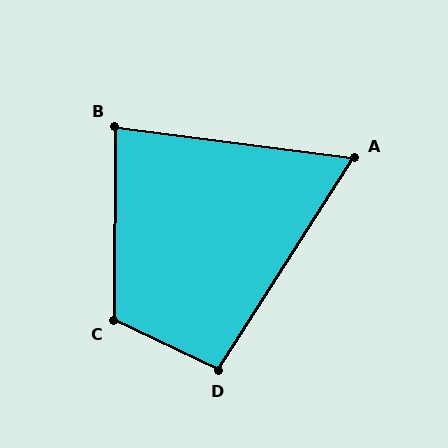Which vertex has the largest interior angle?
C, at approximately 115 degrees.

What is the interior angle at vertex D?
Approximately 97 degrees (obtuse).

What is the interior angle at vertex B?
Approximately 83 degrees (acute).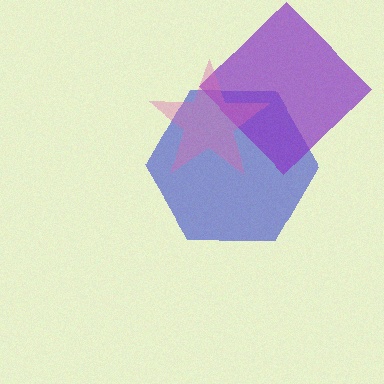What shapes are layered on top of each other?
The layered shapes are: a blue hexagon, a purple diamond, a pink star.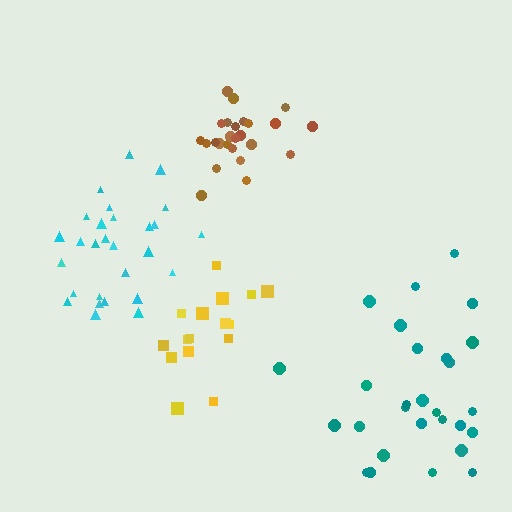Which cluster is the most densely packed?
Brown.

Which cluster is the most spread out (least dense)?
Teal.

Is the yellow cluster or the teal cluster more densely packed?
Yellow.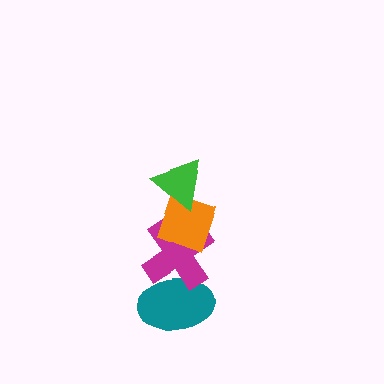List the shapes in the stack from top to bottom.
From top to bottom: the green triangle, the orange diamond, the magenta cross, the teal ellipse.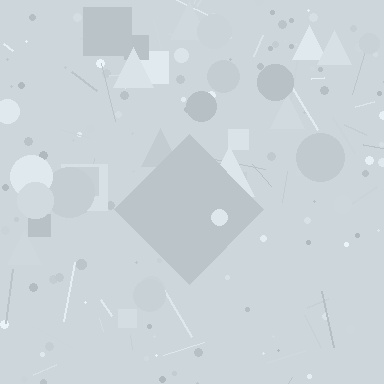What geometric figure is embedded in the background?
A diamond is embedded in the background.